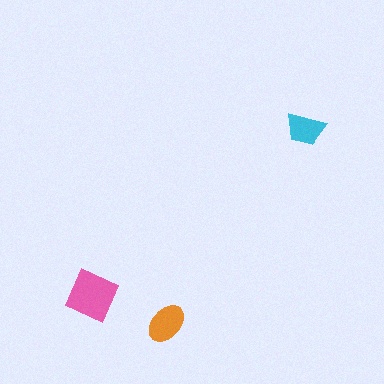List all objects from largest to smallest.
The pink square, the orange ellipse, the cyan trapezoid.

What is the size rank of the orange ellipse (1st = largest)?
2nd.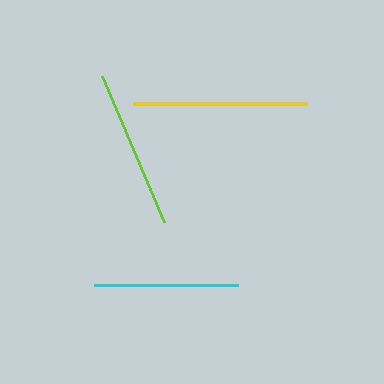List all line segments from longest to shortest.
From longest to shortest: yellow, lime, cyan.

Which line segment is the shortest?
The cyan line is the shortest at approximately 144 pixels.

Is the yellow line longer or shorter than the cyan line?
The yellow line is longer than the cyan line.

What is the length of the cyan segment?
The cyan segment is approximately 144 pixels long.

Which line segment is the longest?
The yellow line is the longest at approximately 174 pixels.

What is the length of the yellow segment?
The yellow segment is approximately 174 pixels long.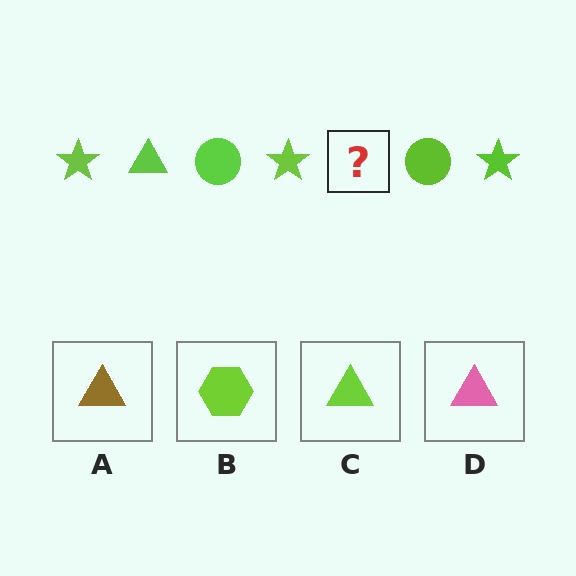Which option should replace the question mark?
Option C.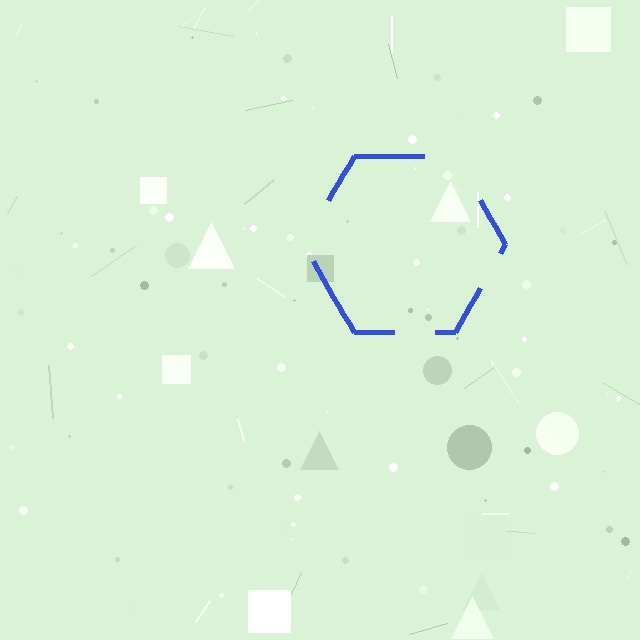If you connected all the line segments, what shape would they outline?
They would outline a hexagon.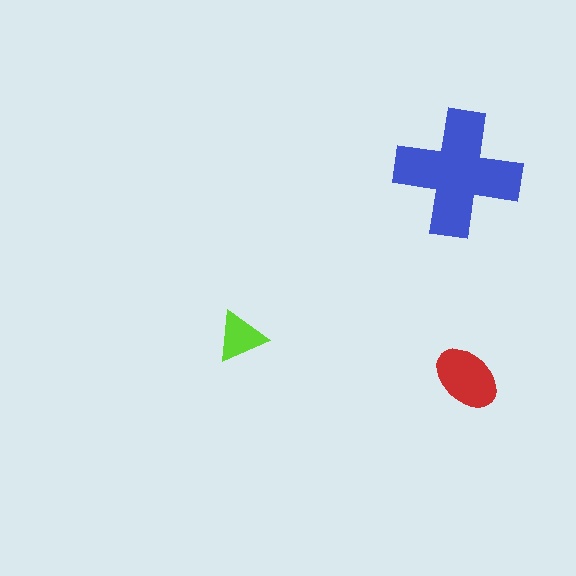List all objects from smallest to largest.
The lime triangle, the red ellipse, the blue cross.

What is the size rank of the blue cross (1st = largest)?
1st.